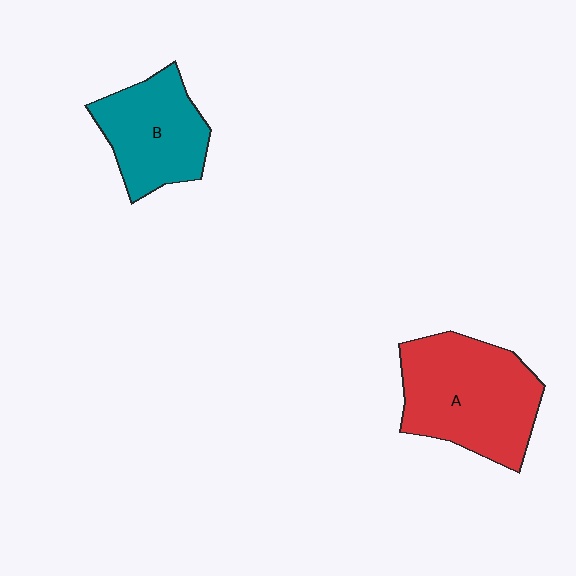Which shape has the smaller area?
Shape B (teal).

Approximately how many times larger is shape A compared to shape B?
Approximately 1.4 times.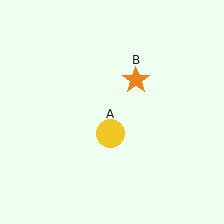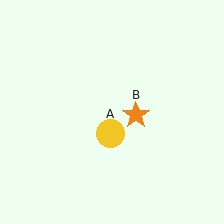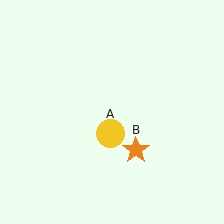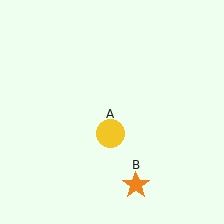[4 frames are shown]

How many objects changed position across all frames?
1 object changed position: orange star (object B).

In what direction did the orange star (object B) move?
The orange star (object B) moved down.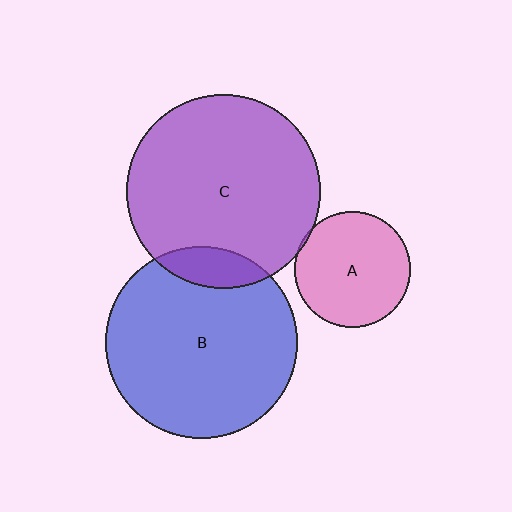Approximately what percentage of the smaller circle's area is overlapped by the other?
Approximately 5%.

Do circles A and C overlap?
Yes.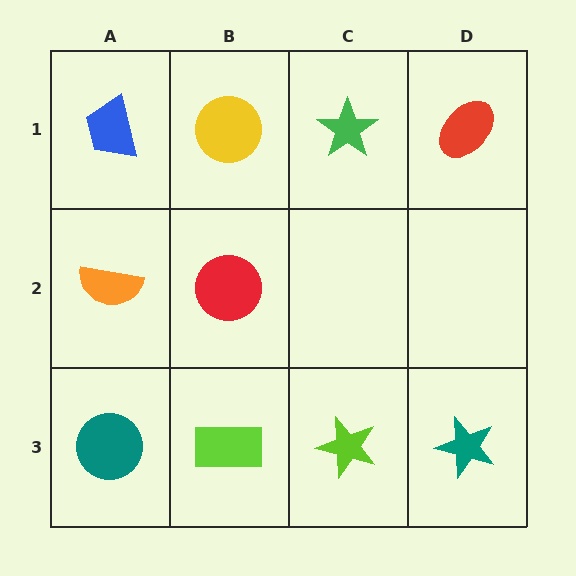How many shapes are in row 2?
2 shapes.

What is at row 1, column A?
A blue trapezoid.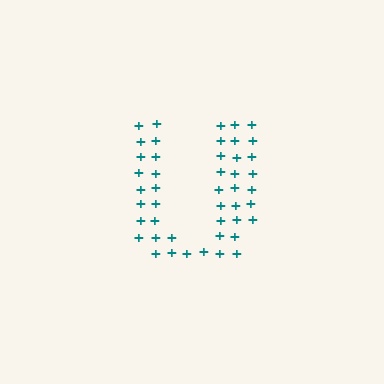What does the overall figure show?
The overall figure shows the letter U.